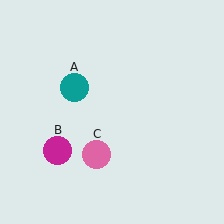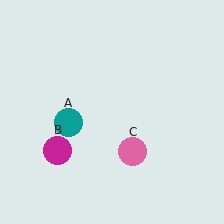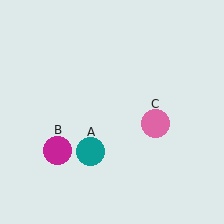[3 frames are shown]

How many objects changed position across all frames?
2 objects changed position: teal circle (object A), pink circle (object C).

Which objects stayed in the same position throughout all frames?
Magenta circle (object B) remained stationary.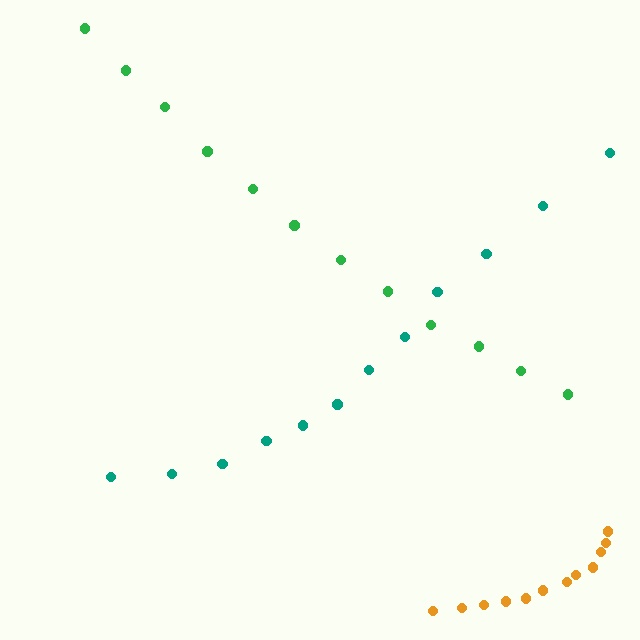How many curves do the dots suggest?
There are 3 distinct paths.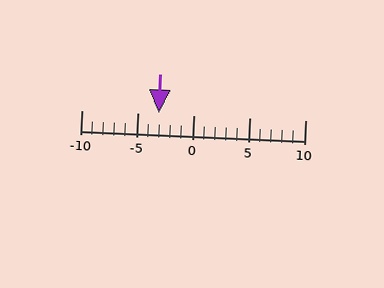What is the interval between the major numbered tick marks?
The major tick marks are spaced 5 units apart.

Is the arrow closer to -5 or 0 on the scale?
The arrow is closer to -5.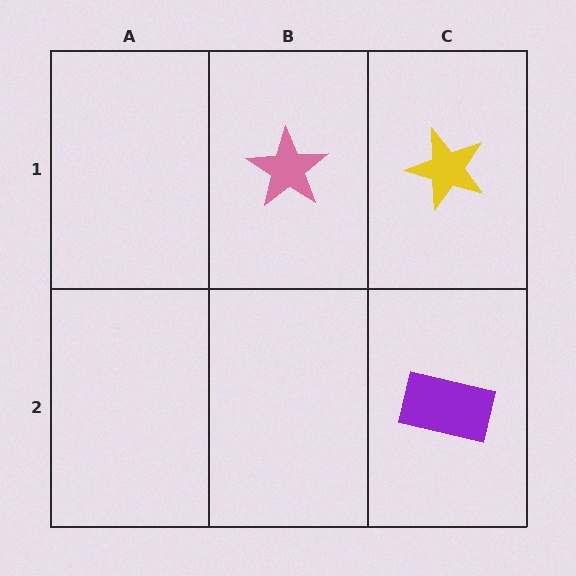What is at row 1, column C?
A yellow star.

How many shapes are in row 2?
1 shape.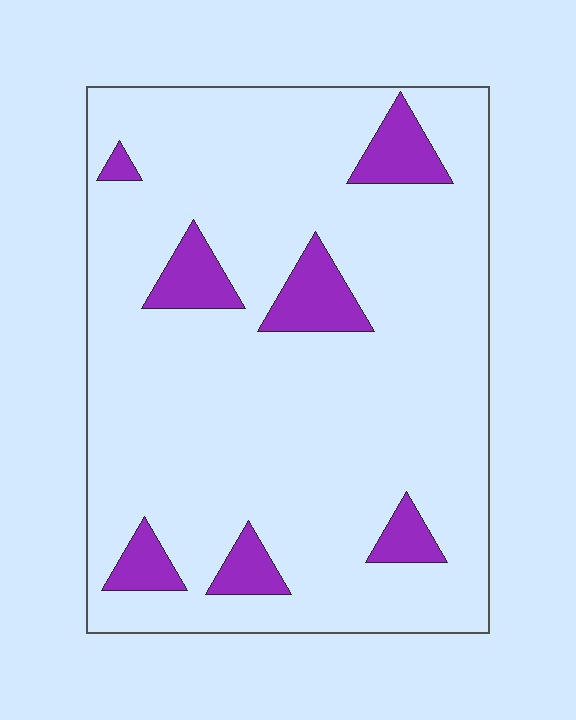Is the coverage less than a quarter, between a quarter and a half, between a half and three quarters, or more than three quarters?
Less than a quarter.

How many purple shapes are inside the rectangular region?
7.